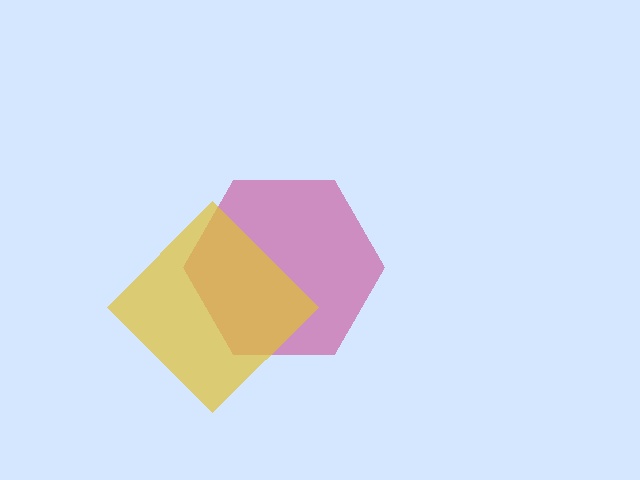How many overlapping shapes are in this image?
There are 2 overlapping shapes in the image.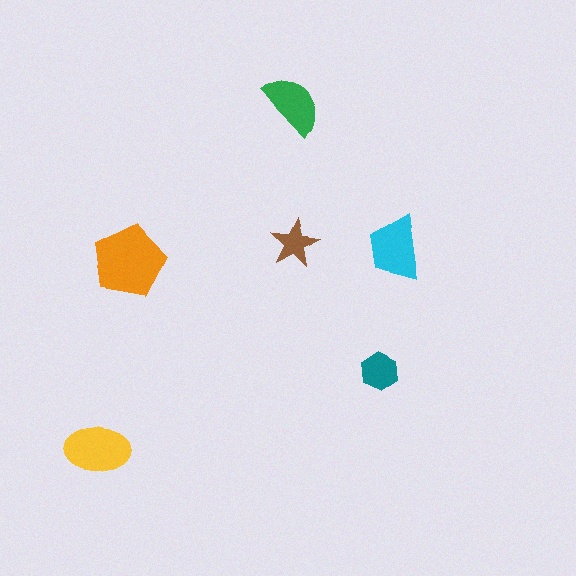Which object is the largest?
The orange pentagon.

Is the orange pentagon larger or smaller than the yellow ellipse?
Larger.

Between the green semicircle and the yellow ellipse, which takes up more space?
The yellow ellipse.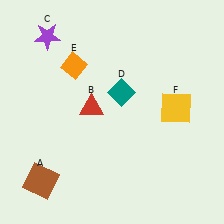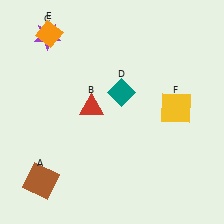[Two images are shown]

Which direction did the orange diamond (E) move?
The orange diamond (E) moved up.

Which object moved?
The orange diamond (E) moved up.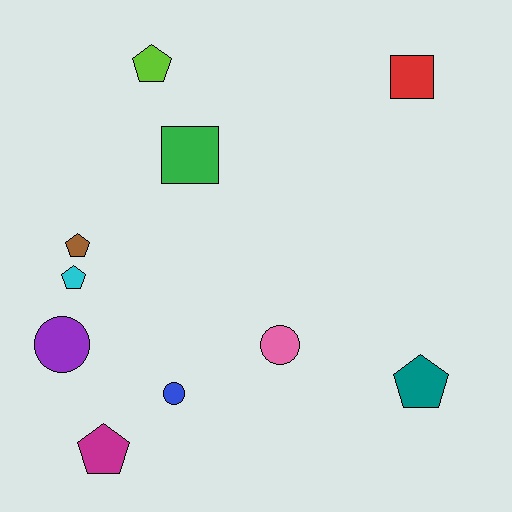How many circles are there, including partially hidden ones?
There are 3 circles.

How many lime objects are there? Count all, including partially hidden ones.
There is 1 lime object.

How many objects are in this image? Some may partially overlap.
There are 10 objects.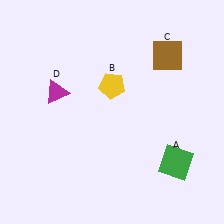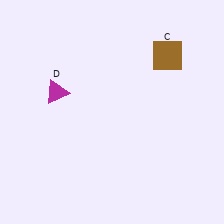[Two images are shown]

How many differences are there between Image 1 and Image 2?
There are 2 differences between the two images.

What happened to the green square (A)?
The green square (A) was removed in Image 2. It was in the bottom-right area of Image 1.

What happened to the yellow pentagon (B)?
The yellow pentagon (B) was removed in Image 2. It was in the top-right area of Image 1.